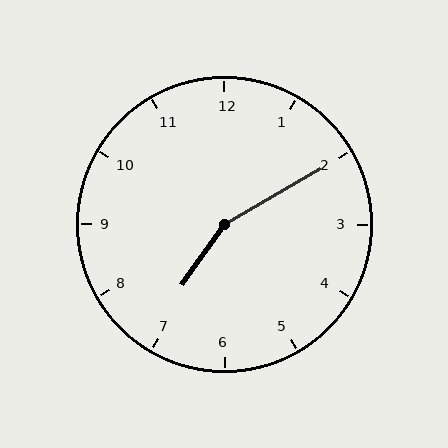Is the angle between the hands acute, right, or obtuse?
It is obtuse.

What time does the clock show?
7:10.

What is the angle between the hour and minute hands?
Approximately 155 degrees.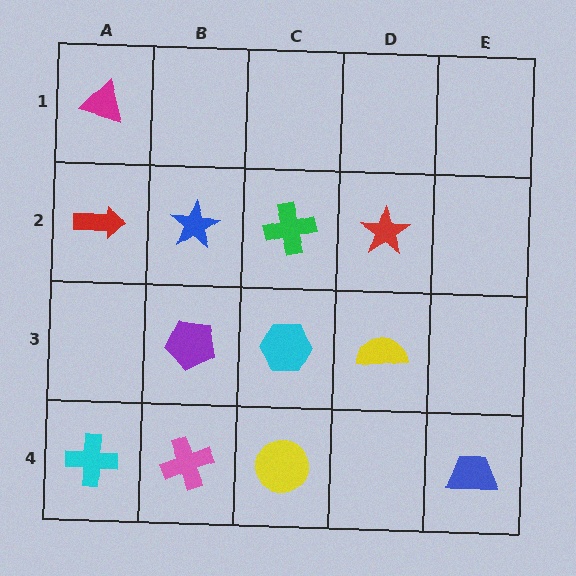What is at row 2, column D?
A red star.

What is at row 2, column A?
A red arrow.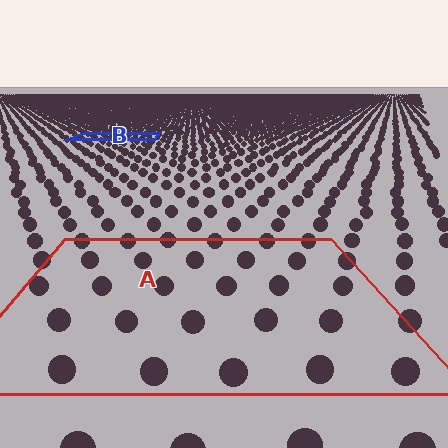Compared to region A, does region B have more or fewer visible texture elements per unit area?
Region B has more texture elements per unit area — they are packed more densely because it is farther away.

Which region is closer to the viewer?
Region A is closer. The texture elements there are larger and more spread out.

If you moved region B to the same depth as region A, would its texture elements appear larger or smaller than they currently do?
They would appear larger. At a closer depth, the same texture elements are projected at a bigger on-screen size.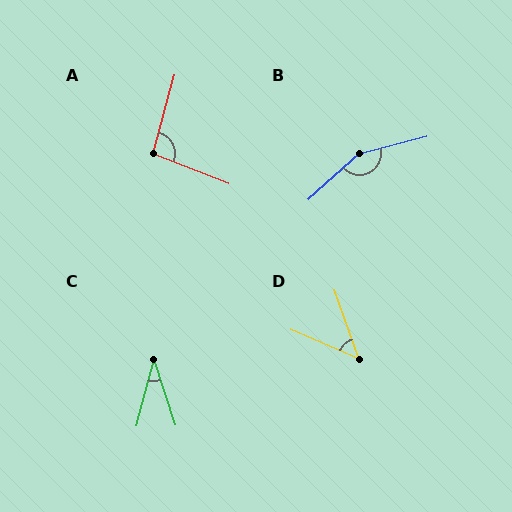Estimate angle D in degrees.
Approximately 47 degrees.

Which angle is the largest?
B, at approximately 152 degrees.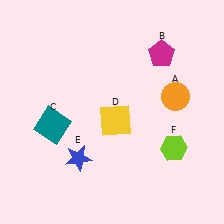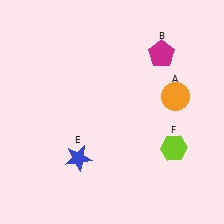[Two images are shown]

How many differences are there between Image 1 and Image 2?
There are 2 differences between the two images.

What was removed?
The yellow square (D), the teal square (C) were removed in Image 2.